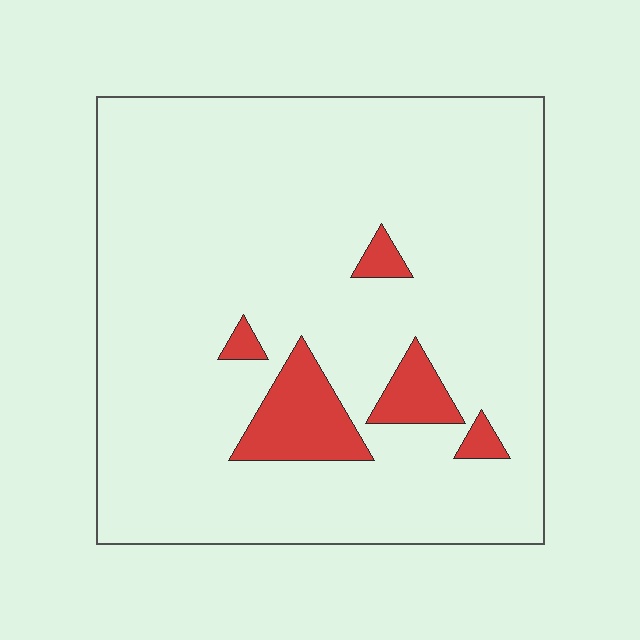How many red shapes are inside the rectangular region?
5.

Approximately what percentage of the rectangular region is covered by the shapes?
Approximately 10%.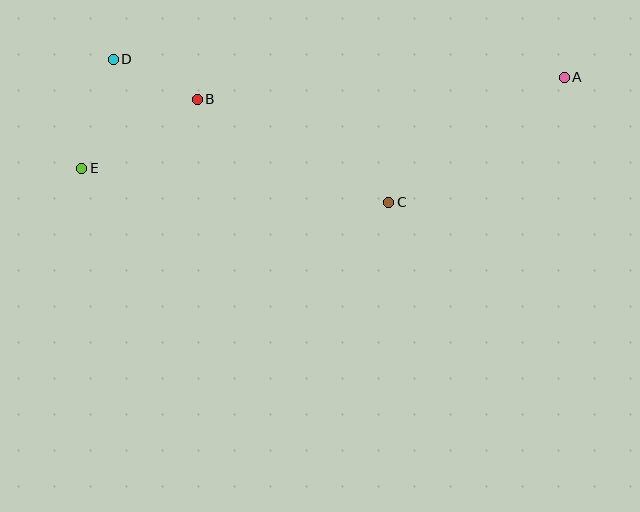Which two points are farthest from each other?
Points A and E are farthest from each other.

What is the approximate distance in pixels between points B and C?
The distance between B and C is approximately 217 pixels.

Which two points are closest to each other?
Points B and D are closest to each other.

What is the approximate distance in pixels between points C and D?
The distance between C and D is approximately 311 pixels.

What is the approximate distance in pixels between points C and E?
The distance between C and E is approximately 309 pixels.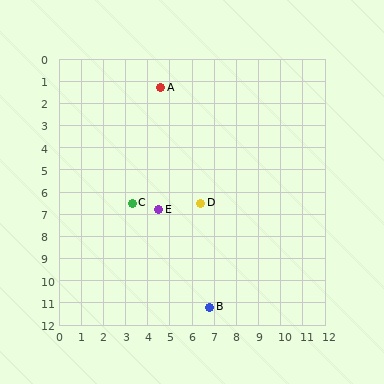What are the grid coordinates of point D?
Point D is at approximately (6.4, 6.5).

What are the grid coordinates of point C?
Point C is at approximately (3.3, 6.5).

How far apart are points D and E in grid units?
Points D and E are about 1.9 grid units apart.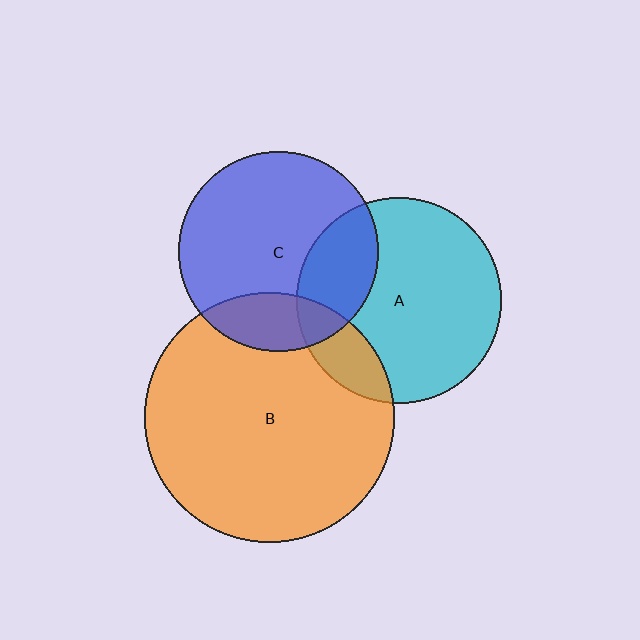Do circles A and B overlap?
Yes.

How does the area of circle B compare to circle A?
Approximately 1.5 times.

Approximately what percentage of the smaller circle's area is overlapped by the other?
Approximately 15%.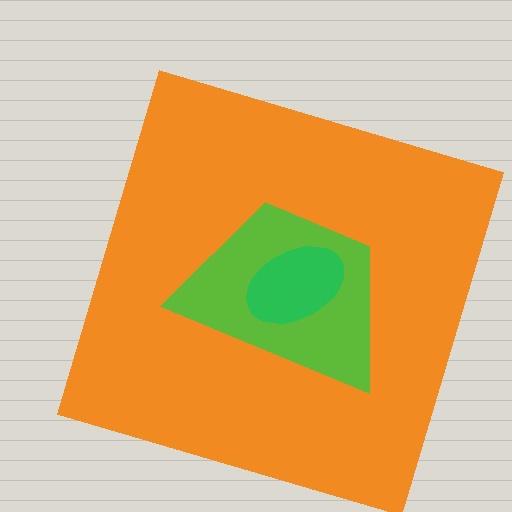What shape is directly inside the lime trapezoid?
The green ellipse.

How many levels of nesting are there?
3.